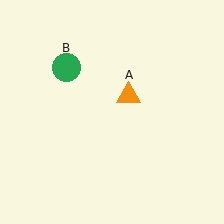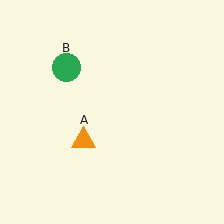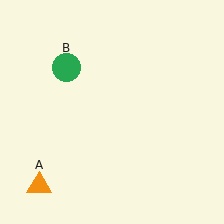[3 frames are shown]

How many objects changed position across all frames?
1 object changed position: orange triangle (object A).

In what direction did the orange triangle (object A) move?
The orange triangle (object A) moved down and to the left.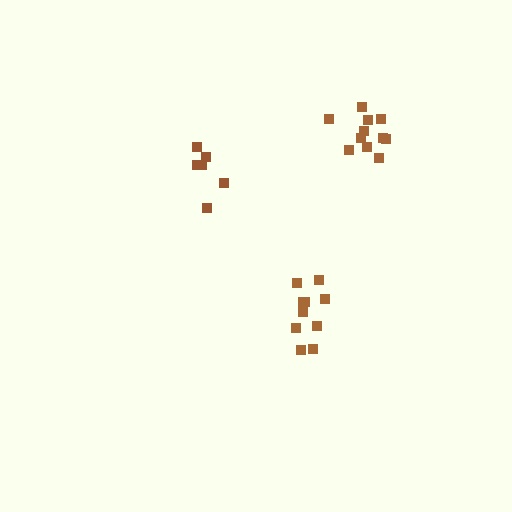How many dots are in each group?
Group 1: 6 dots, Group 2: 11 dots, Group 3: 10 dots (27 total).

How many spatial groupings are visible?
There are 3 spatial groupings.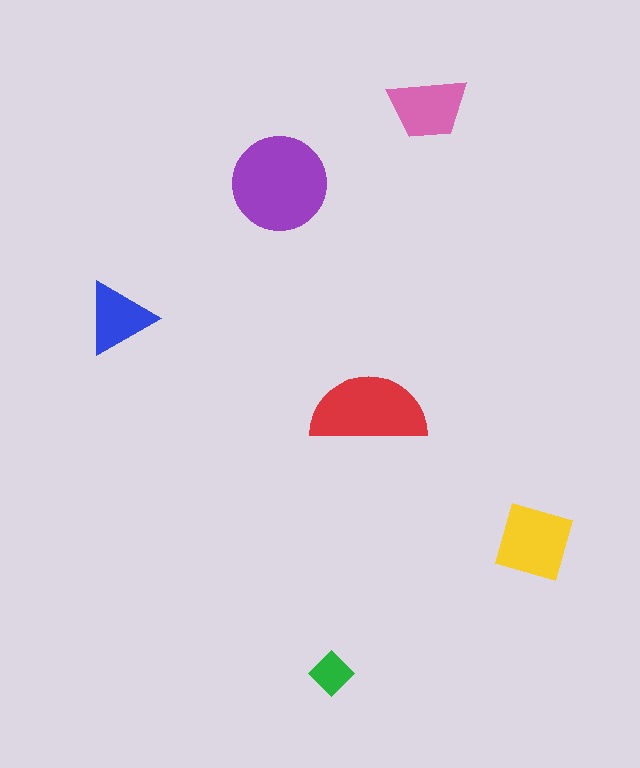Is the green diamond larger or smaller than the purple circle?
Smaller.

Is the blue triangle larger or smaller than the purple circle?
Smaller.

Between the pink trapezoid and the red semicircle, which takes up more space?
The red semicircle.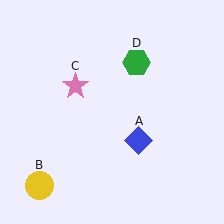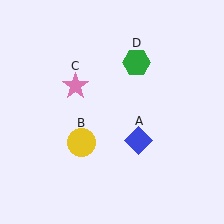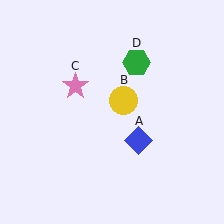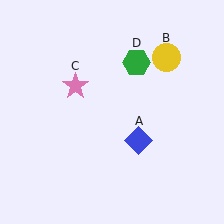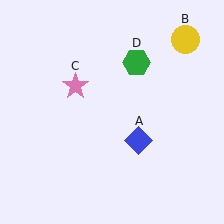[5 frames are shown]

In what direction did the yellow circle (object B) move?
The yellow circle (object B) moved up and to the right.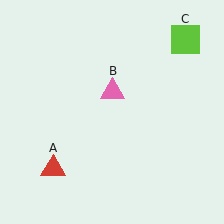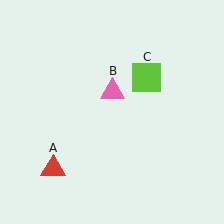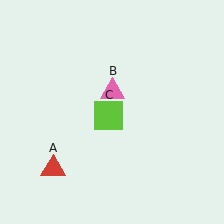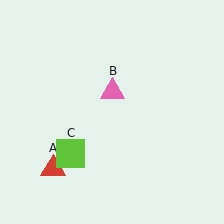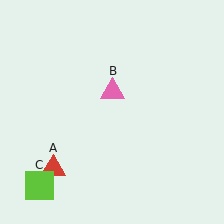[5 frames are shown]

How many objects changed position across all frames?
1 object changed position: lime square (object C).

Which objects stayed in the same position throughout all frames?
Red triangle (object A) and pink triangle (object B) remained stationary.